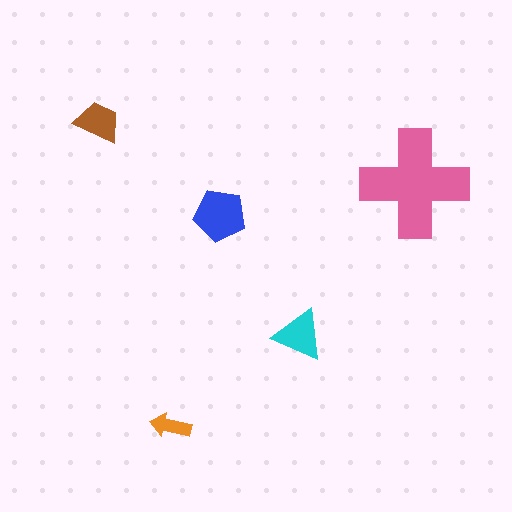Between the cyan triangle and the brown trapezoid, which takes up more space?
The cyan triangle.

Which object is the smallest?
The orange arrow.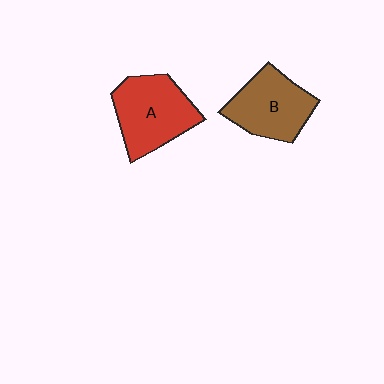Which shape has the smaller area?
Shape B (brown).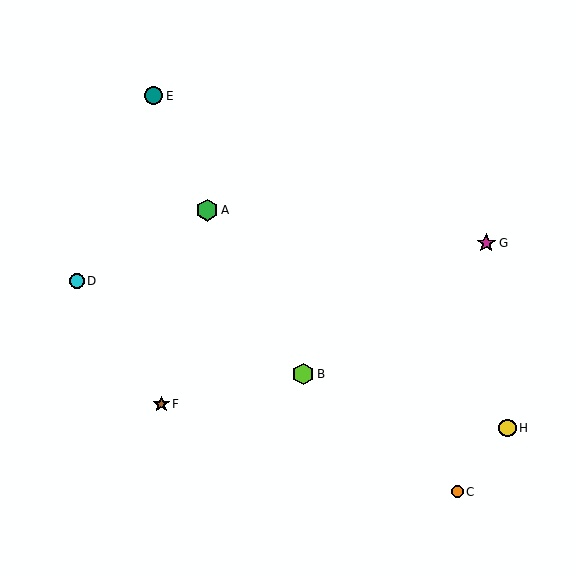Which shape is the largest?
The green hexagon (labeled A) is the largest.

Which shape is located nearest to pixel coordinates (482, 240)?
The magenta star (labeled G) at (486, 243) is nearest to that location.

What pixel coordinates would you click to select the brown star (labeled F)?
Click at (161, 404) to select the brown star F.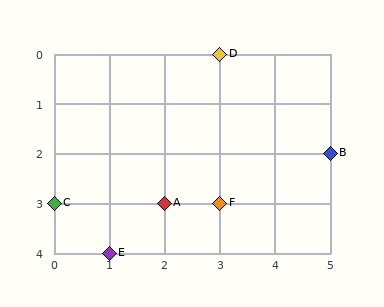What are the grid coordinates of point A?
Point A is at grid coordinates (2, 3).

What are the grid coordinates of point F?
Point F is at grid coordinates (3, 3).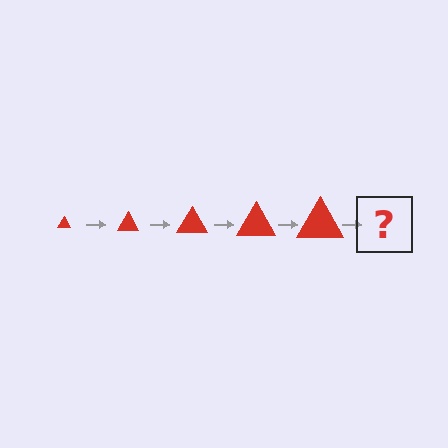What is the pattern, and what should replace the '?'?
The pattern is that the triangle gets progressively larger each step. The '?' should be a red triangle, larger than the previous one.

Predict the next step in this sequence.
The next step is a red triangle, larger than the previous one.